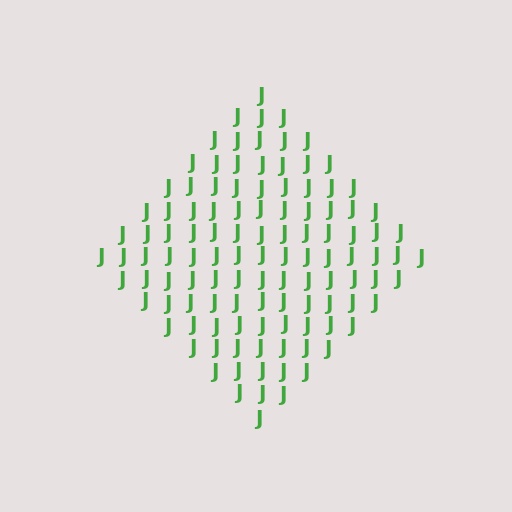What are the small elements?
The small elements are letter J's.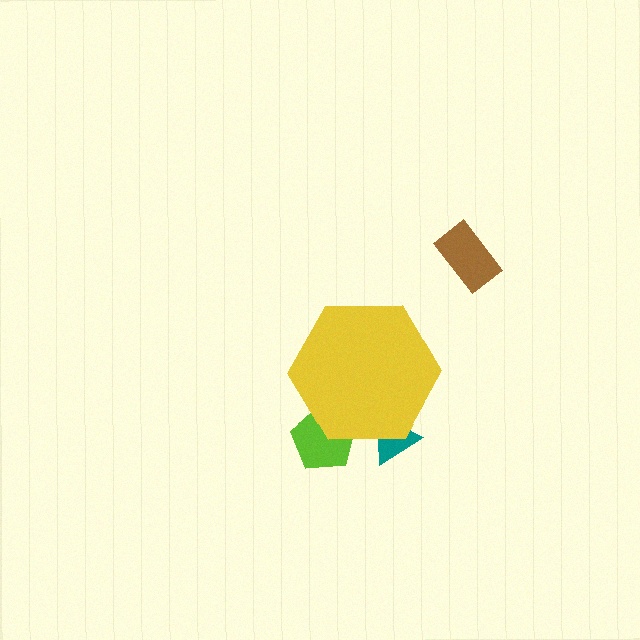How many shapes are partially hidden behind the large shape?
2 shapes are partially hidden.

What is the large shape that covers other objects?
A yellow hexagon.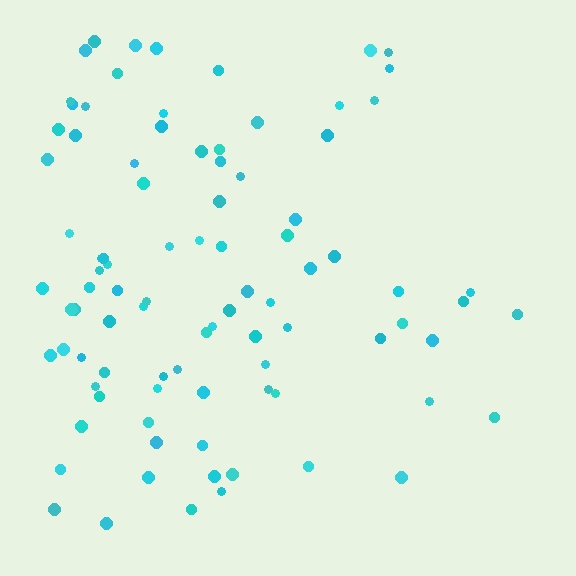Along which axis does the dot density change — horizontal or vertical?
Horizontal.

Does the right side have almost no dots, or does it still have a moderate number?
Still a moderate number, just noticeably fewer than the left.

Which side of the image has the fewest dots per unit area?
The right.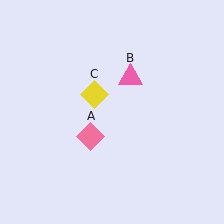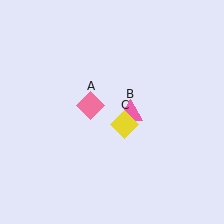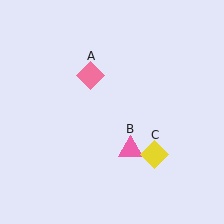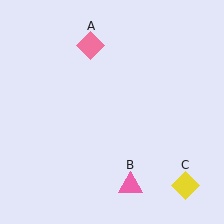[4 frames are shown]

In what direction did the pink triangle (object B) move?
The pink triangle (object B) moved down.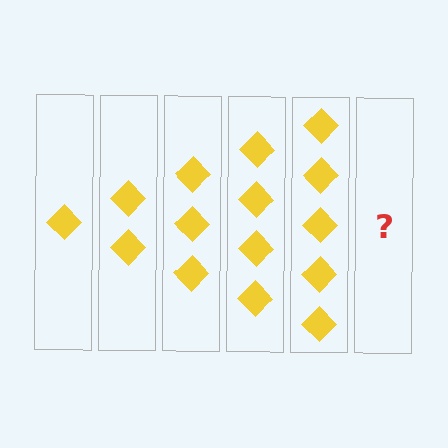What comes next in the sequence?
The next element should be 6 diamonds.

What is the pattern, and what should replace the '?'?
The pattern is that each step adds one more diamond. The '?' should be 6 diamonds.